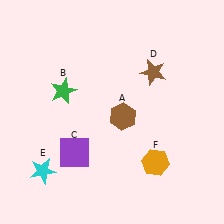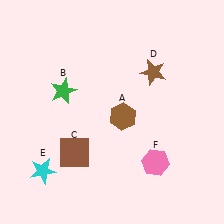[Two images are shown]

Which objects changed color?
C changed from purple to brown. F changed from orange to pink.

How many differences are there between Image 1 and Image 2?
There are 2 differences between the two images.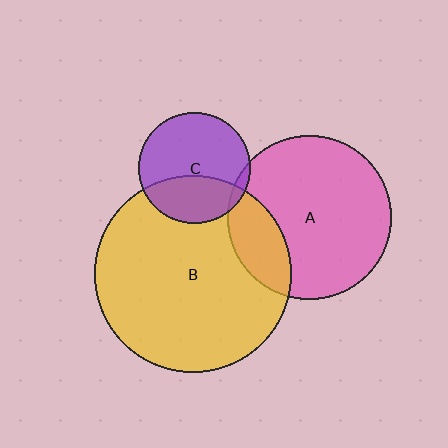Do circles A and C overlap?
Yes.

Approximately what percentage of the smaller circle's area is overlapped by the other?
Approximately 5%.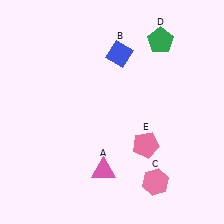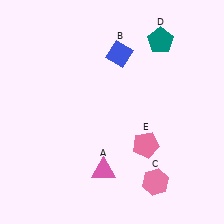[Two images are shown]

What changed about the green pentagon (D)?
In Image 1, D is green. In Image 2, it changed to teal.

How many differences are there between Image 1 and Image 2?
There is 1 difference between the two images.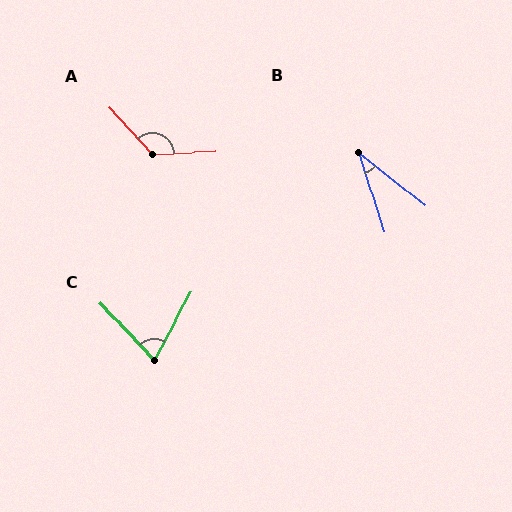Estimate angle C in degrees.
Approximately 72 degrees.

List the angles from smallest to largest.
B (34°), C (72°), A (130°).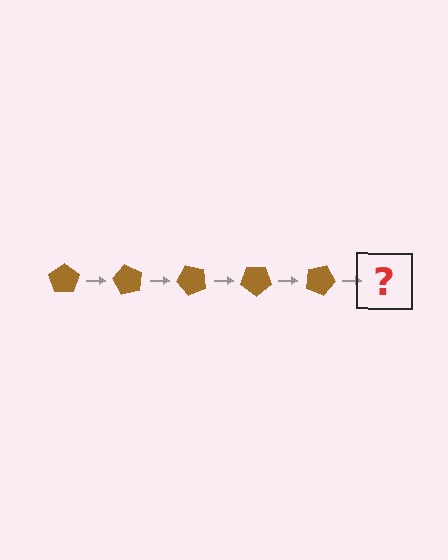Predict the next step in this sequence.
The next step is a brown pentagon rotated 300 degrees.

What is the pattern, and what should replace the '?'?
The pattern is that the pentagon rotates 60 degrees each step. The '?' should be a brown pentagon rotated 300 degrees.